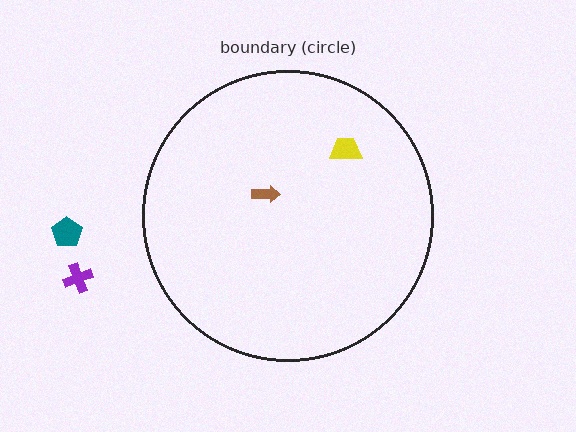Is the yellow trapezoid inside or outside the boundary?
Inside.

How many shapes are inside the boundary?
2 inside, 2 outside.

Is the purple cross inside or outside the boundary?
Outside.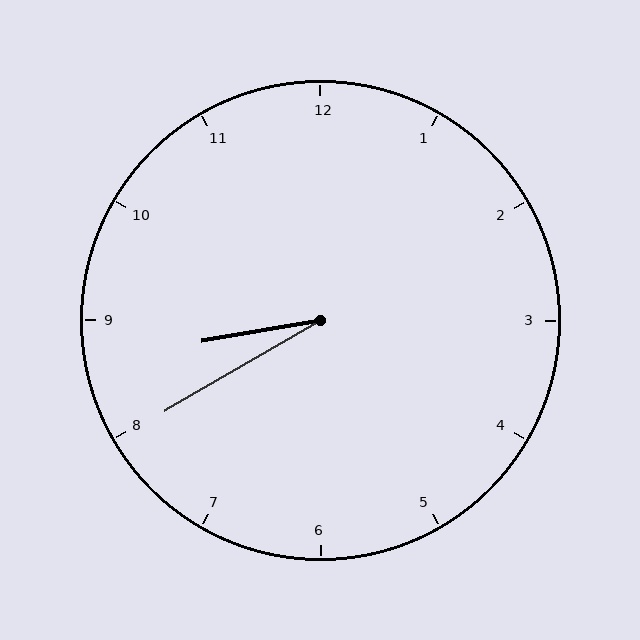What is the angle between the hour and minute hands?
Approximately 20 degrees.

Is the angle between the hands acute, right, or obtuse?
It is acute.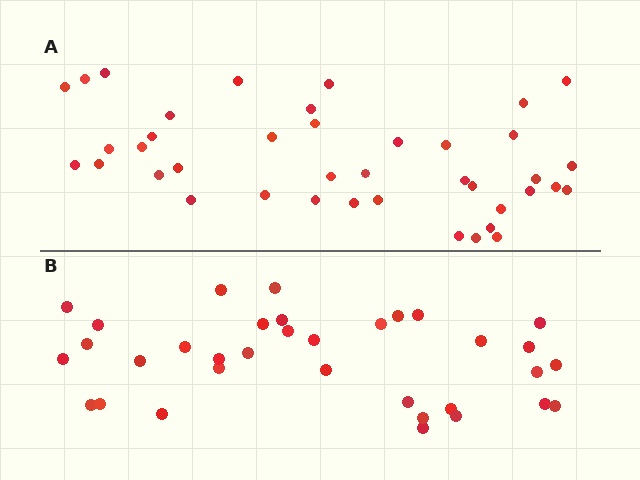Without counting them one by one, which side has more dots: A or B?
Region A (the top region) has more dots.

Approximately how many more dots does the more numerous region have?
Region A has about 6 more dots than region B.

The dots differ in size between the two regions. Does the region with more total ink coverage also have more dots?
No. Region B has more total ink coverage because its dots are larger, but region A actually contains more individual dots. Total area can be misleading — the number of items is what matters here.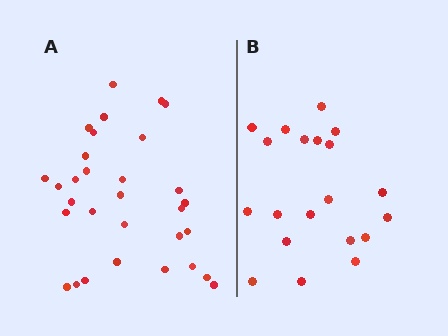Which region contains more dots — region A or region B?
Region A (the left region) has more dots.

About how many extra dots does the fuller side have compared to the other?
Region A has roughly 12 or so more dots than region B.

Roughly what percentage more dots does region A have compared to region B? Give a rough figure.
About 55% more.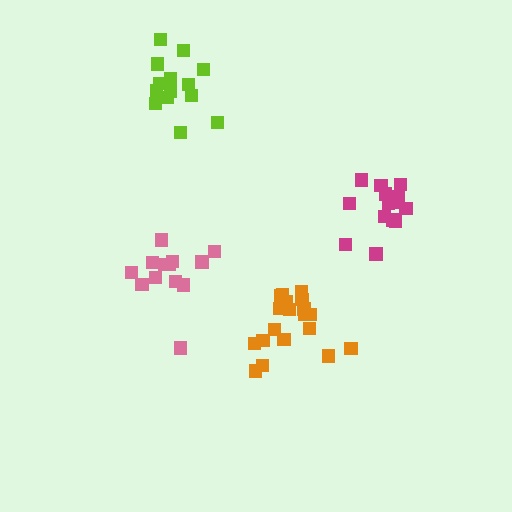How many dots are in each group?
Group 1: 14 dots, Group 2: 13 dots, Group 3: 16 dots, Group 4: 19 dots (62 total).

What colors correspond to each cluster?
The clusters are colored: lime, pink, magenta, orange.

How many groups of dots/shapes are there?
There are 4 groups.